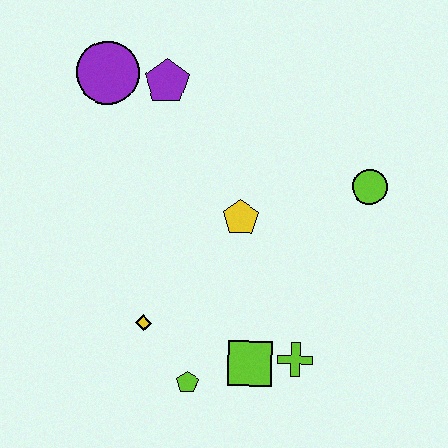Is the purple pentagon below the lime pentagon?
No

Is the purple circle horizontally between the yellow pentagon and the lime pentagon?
No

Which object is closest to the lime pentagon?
The lime square is closest to the lime pentagon.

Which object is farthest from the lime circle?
The purple circle is farthest from the lime circle.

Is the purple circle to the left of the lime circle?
Yes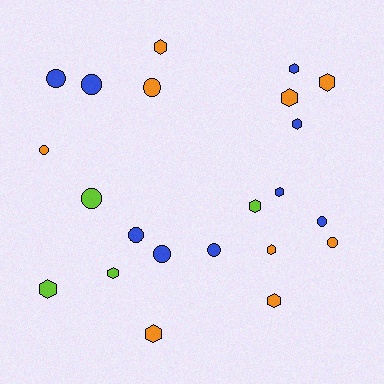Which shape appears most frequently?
Hexagon, with 12 objects.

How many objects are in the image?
There are 22 objects.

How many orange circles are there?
There are 3 orange circles.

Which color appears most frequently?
Orange, with 9 objects.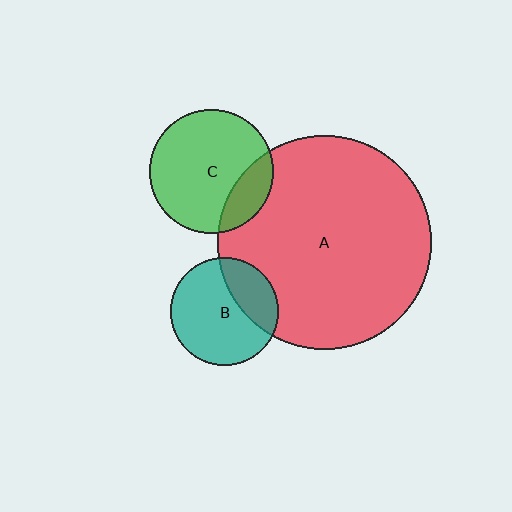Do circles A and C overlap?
Yes.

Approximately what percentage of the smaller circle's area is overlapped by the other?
Approximately 20%.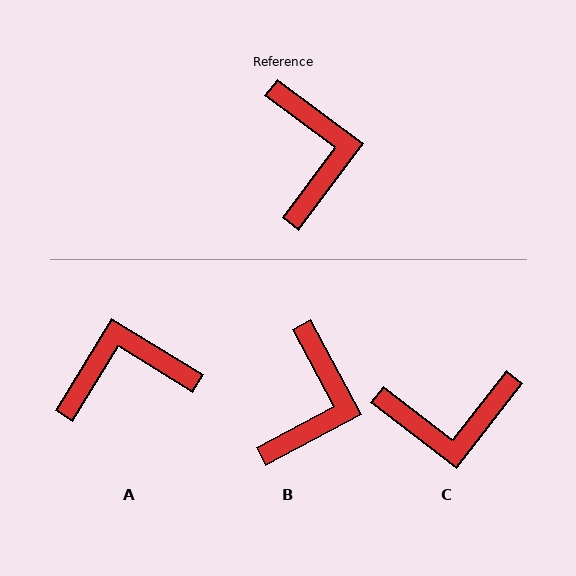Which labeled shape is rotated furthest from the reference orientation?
A, about 95 degrees away.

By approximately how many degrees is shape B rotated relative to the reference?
Approximately 25 degrees clockwise.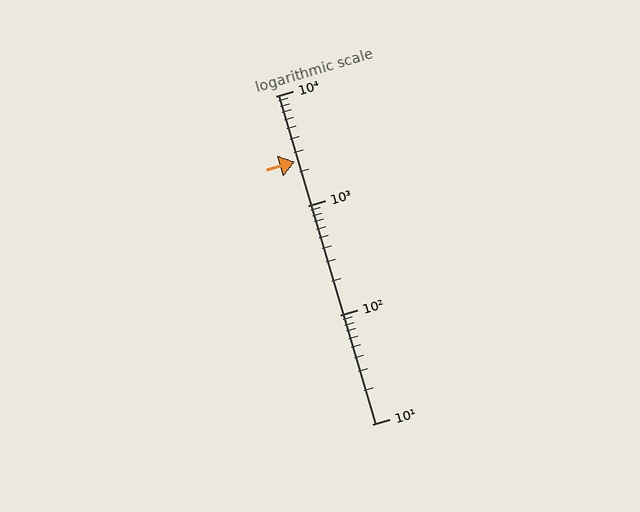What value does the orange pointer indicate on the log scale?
The pointer indicates approximately 2500.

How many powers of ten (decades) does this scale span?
The scale spans 3 decades, from 10 to 10000.